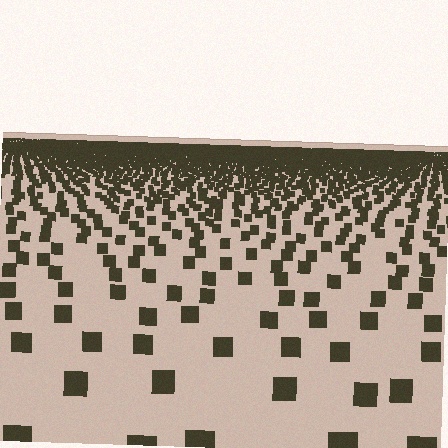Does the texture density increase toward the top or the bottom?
Density increases toward the top.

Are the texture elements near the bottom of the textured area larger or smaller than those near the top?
Larger. Near the bottom, elements are closer to the viewer and appear at a bigger on-screen size.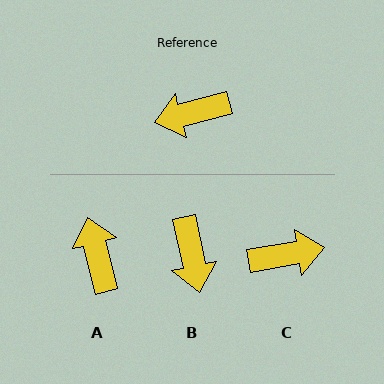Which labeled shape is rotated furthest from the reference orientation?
C, about 175 degrees away.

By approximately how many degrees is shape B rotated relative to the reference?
Approximately 87 degrees counter-clockwise.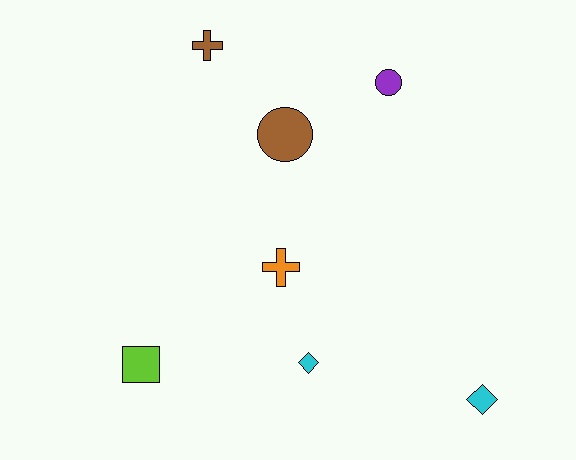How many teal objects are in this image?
There are no teal objects.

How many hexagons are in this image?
There are no hexagons.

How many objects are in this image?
There are 7 objects.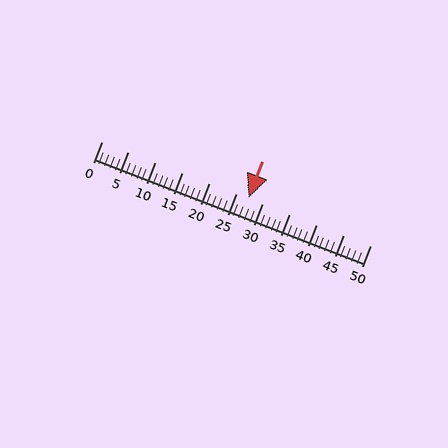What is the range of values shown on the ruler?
The ruler shows values from 0 to 50.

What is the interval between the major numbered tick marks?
The major tick marks are spaced 5 units apart.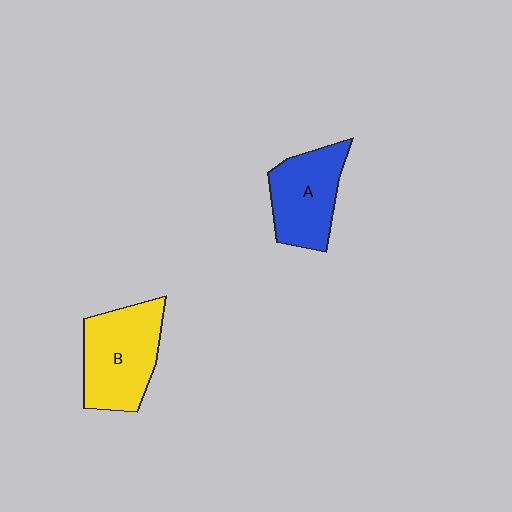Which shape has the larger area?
Shape B (yellow).